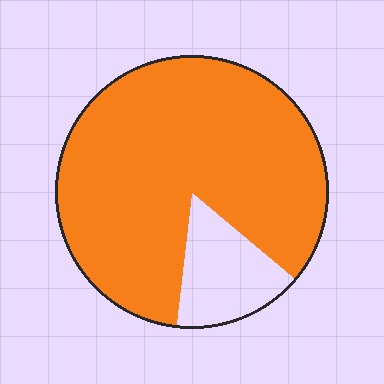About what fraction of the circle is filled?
About five sixths (5/6).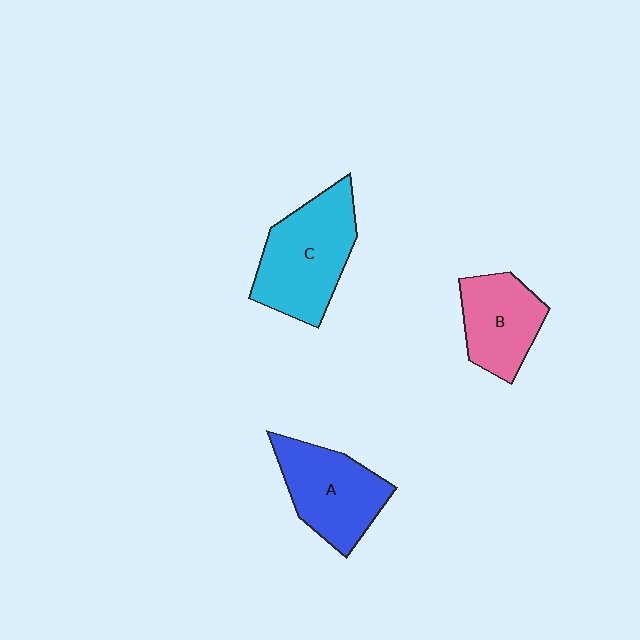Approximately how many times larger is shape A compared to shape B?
Approximately 1.2 times.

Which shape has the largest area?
Shape C (cyan).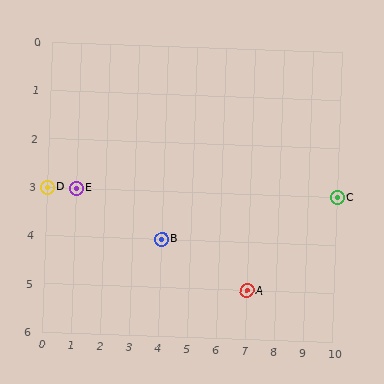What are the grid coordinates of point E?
Point E is at grid coordinates (1, 3).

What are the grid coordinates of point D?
Point D is at grid coordinates (0, 3).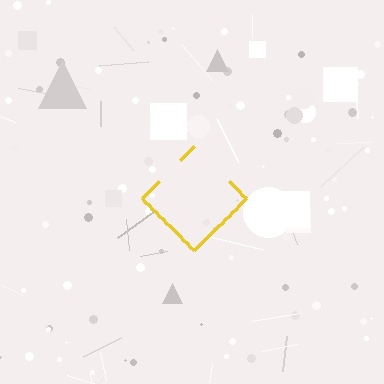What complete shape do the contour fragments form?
The contour fragments form a diamond.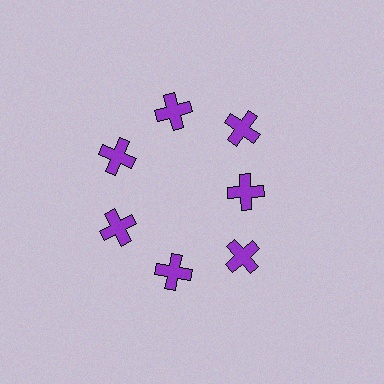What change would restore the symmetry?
The symmetry would be restored by moving it outward, back onto the ring so that all 7 crosses sit at equal angles and equal distance from the center.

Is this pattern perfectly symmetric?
No. The 7 purple crosses are arranged in a ring, but one element near the 3 o'clock position is pulled inward toward the center, breaking the 7-fold rotational symmetry.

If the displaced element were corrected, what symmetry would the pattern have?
It would have 7-fold rotational symmetry — the pattern would map onto itself every 51 degrees.